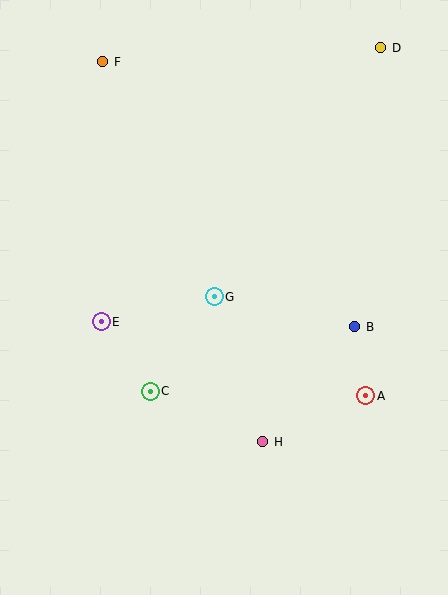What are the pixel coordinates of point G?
Point G is at (214, 297).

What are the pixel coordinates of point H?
Point H is at (263, 442).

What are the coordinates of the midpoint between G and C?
The midpoint between G and C is at (182, 344).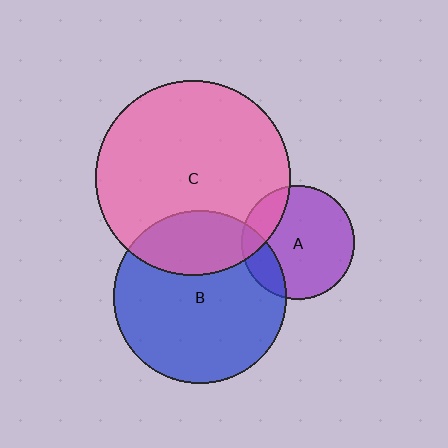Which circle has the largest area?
Circle C (pink).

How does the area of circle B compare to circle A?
Approximately 2.3 times.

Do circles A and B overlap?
Yes.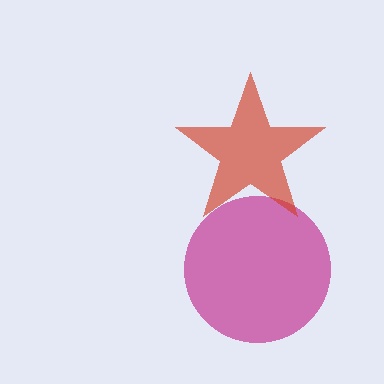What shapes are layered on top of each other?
The layered shapes are: a magenta circle, a red star.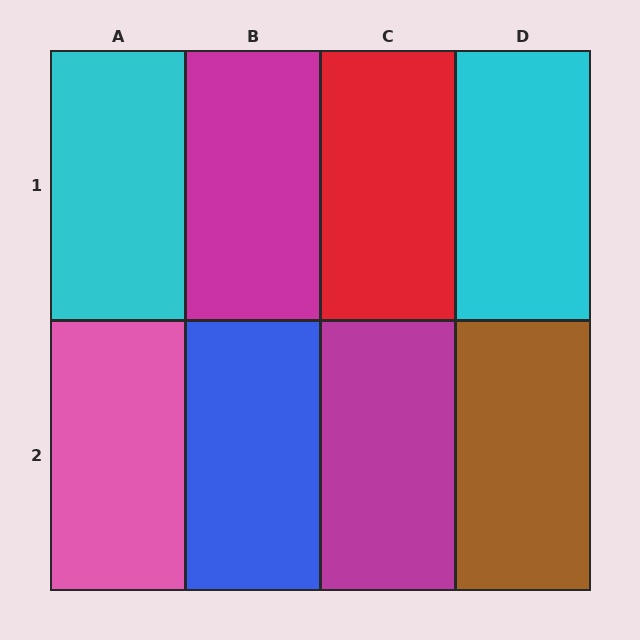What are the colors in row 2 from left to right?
Pink, blue, magenta, brown.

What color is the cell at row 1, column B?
Magenta.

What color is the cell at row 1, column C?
Red.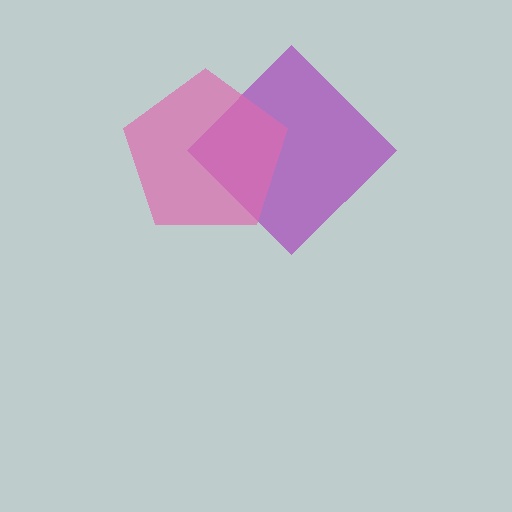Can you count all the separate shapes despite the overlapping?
Yes, there are 2 separate shapes.